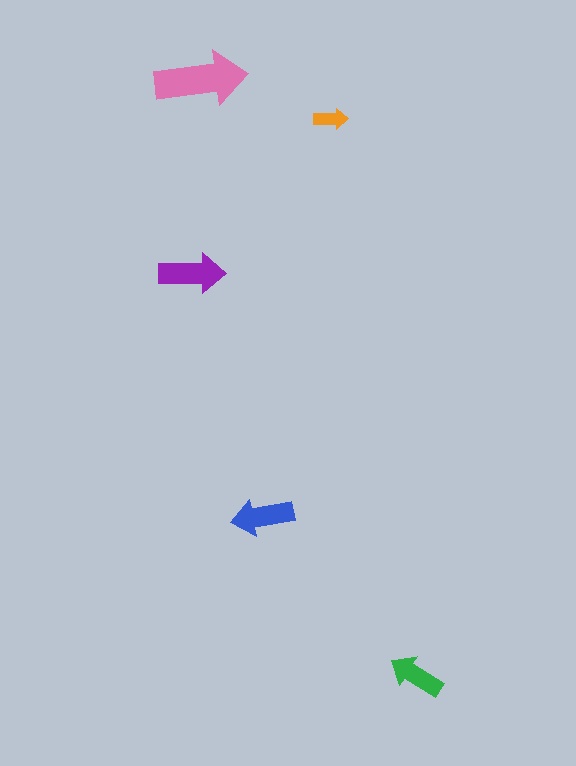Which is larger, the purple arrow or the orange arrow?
The purple one.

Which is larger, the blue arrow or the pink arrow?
The pink one.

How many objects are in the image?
There are 5 objects in the image.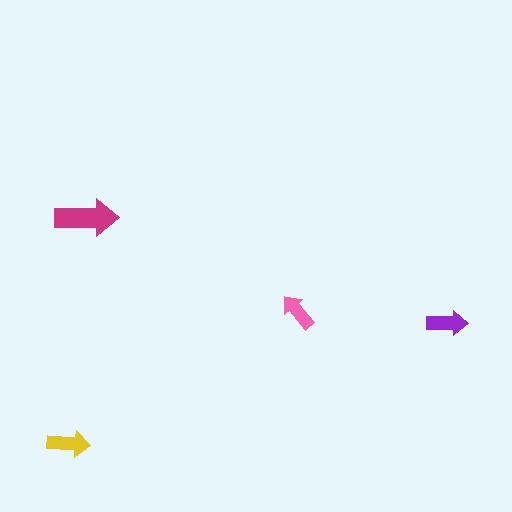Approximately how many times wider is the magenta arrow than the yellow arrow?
About 1.5 times wider.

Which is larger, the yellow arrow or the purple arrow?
The yellow one.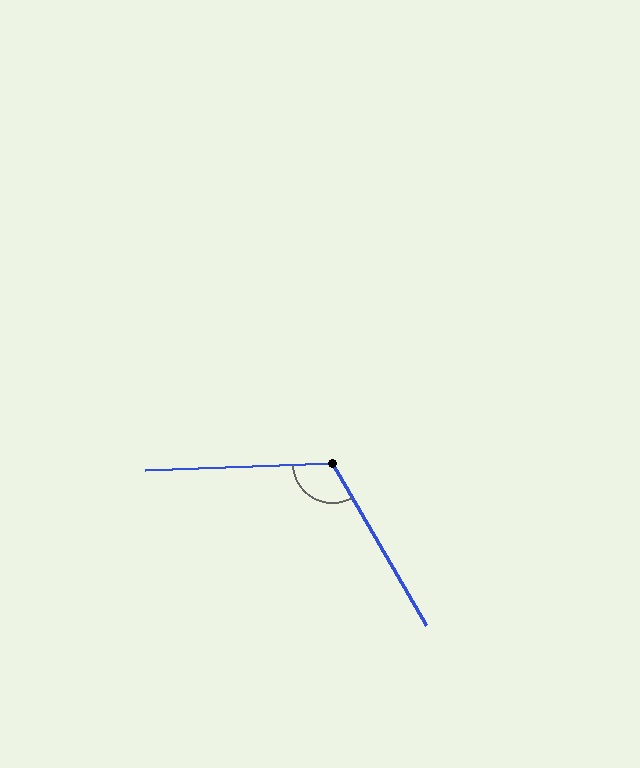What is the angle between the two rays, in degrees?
Approximately 118 degrees.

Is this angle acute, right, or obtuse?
It is obtuse.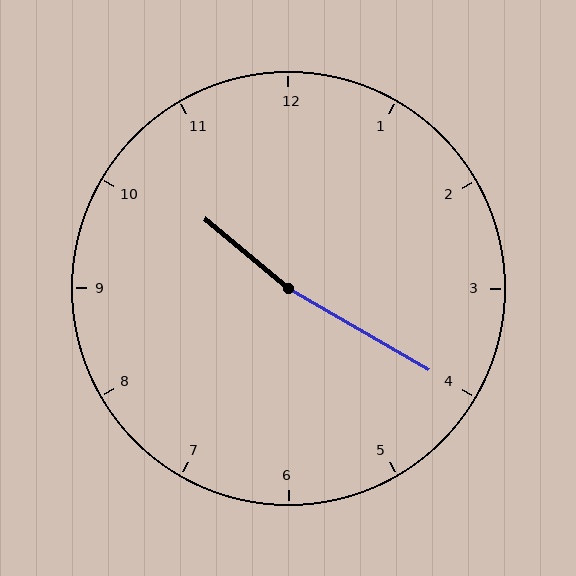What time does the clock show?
10:20.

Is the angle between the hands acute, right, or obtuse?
It is obtuse.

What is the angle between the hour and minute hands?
Approximately 170 degrees.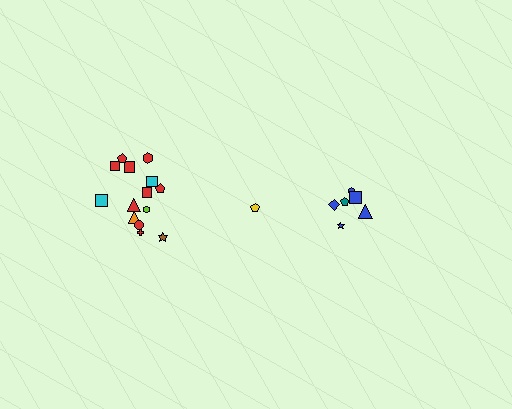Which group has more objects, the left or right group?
The left group.